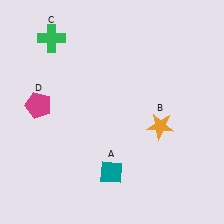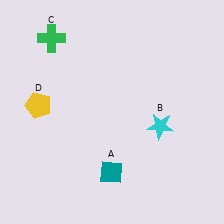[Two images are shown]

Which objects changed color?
B changed from orange to cyan. D changed from magenta to yellow.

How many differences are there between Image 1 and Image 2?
There are 2 differences between the two images.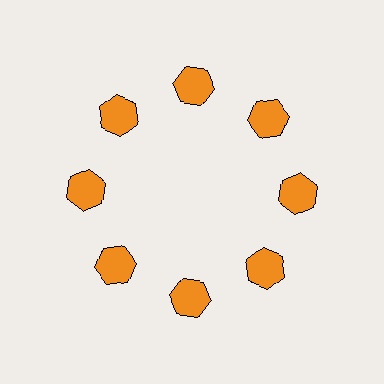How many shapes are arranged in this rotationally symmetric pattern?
There are 8 shapes, arranged in 8 groups of 1.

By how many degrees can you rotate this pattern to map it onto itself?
The pattern maps onto itself every 45 degrees of rotation.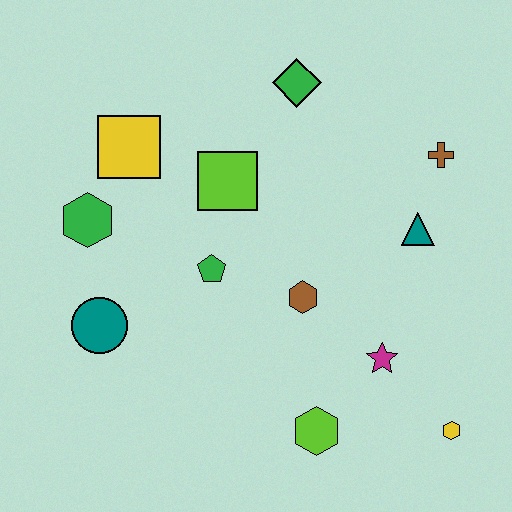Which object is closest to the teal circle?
The green hexagon is closest to the teal circle.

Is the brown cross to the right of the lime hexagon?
Yes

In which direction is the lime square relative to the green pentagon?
The lime square is above the green pentagon.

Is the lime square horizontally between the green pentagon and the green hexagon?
No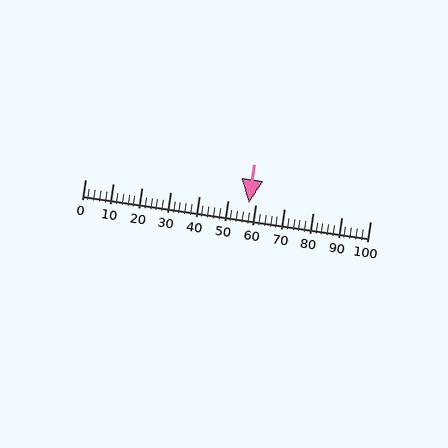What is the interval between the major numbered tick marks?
The major tick marks are spaced 10 units apart.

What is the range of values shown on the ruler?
The ruler shows values from 0 to 100.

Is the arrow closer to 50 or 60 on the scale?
The arrow is closer to 60.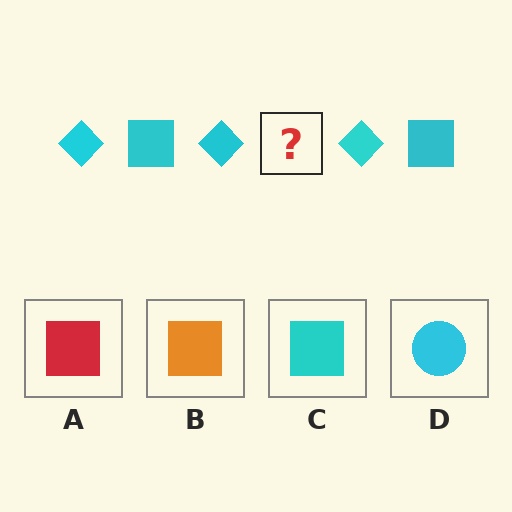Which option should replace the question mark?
Option C.